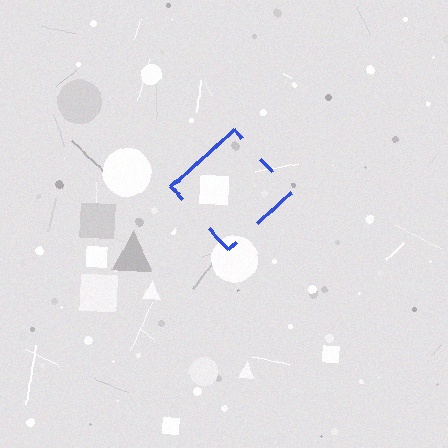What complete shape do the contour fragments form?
The contour fragments form a diamond.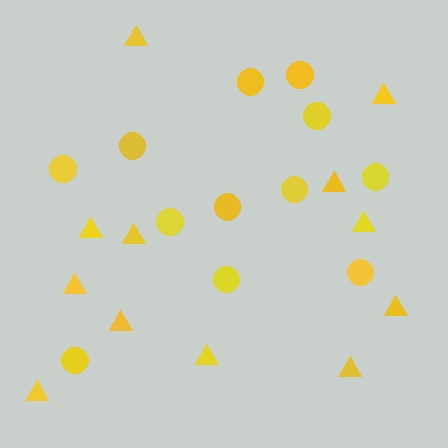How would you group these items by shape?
There are 2 groups: one group of triangles (12) and one group of circles (12).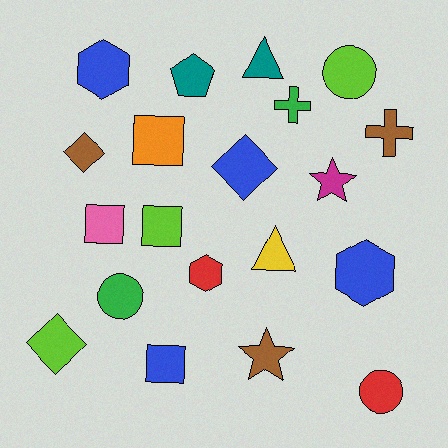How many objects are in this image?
There are 20 objects.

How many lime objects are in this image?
There are 3 lime objects.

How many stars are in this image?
There are 2 stars.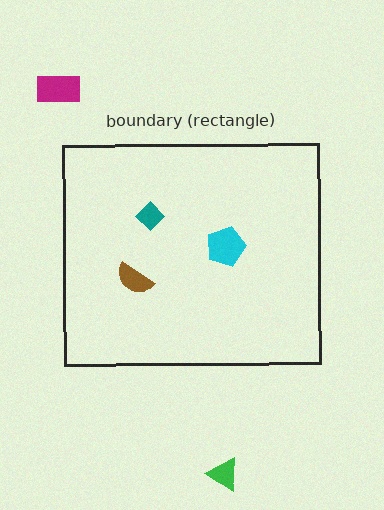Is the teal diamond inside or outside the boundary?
Inside.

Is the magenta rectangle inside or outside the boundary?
Outside.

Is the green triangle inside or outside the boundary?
Outside.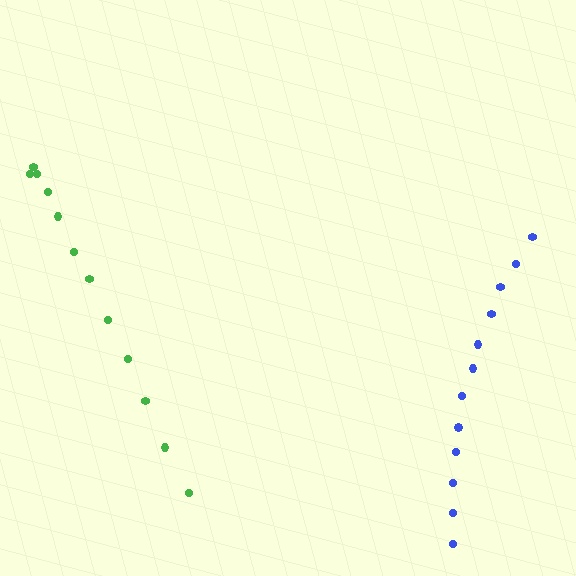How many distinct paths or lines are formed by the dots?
There are 2 distinct paths.